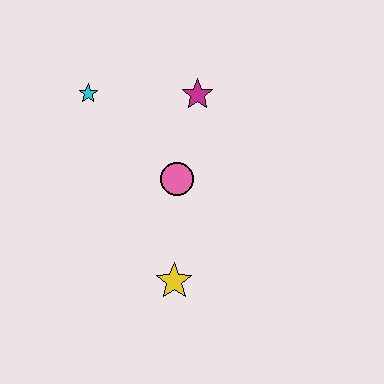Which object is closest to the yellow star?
The pink circle is closest to the yellow star.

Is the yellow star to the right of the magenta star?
No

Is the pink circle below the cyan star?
Yes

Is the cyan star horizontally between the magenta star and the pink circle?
No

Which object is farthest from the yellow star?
The cyan star is farthest from the yellow star.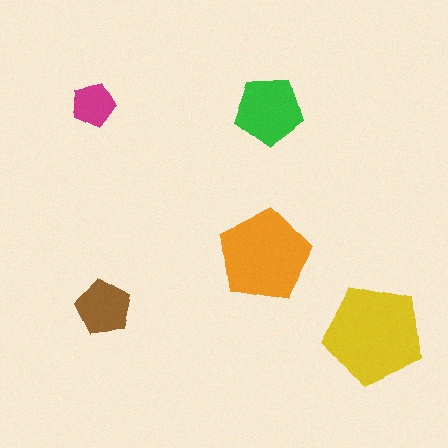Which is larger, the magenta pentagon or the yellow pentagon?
The yellow one.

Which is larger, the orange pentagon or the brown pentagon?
The orange one.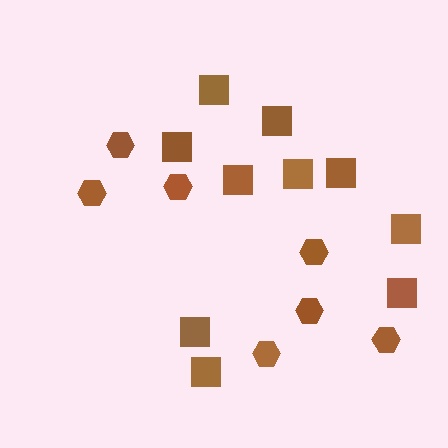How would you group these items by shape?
There are 2 groups: one group of squares (10) and one group of hexagons (7).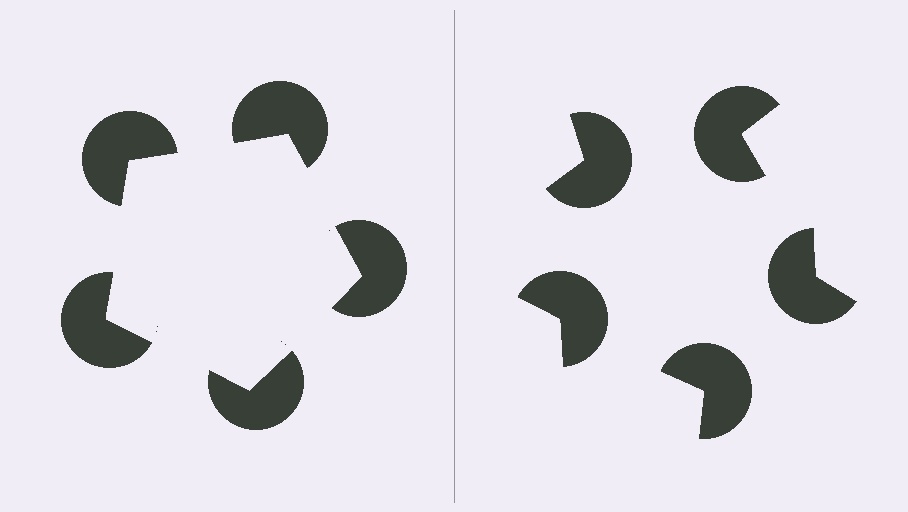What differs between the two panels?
The pac-man discs are positioned identically on both sides; only the wedge orientations differ. On the left they align to a pentagon; on the right they are misaligned.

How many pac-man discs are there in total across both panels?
10 — 5 on each side.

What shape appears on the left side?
An illusory pentagon.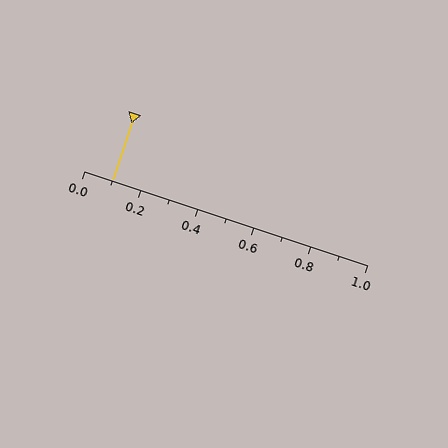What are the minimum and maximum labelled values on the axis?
The axis runs from 0.0 to 1.0.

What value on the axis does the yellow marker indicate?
The marker indicates approximately 0.1.